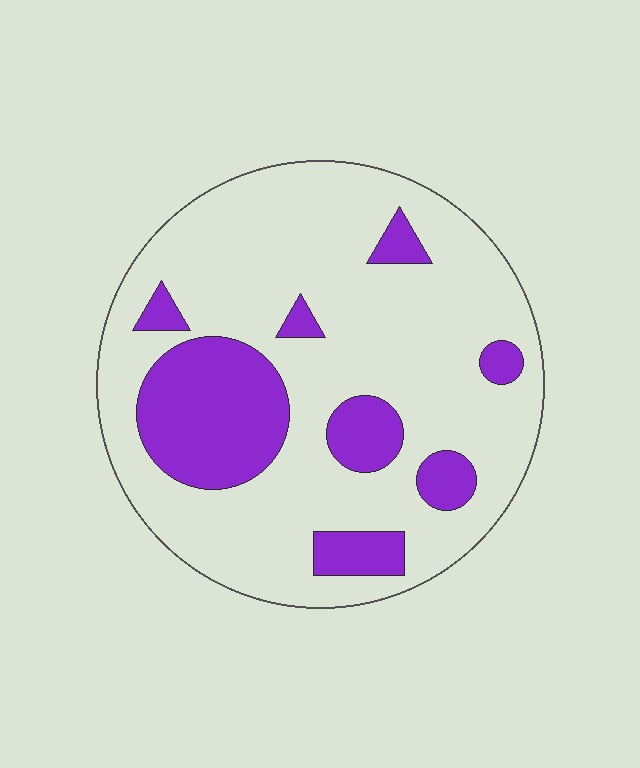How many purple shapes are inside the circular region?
8.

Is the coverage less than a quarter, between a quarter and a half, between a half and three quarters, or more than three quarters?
Less than a quarter.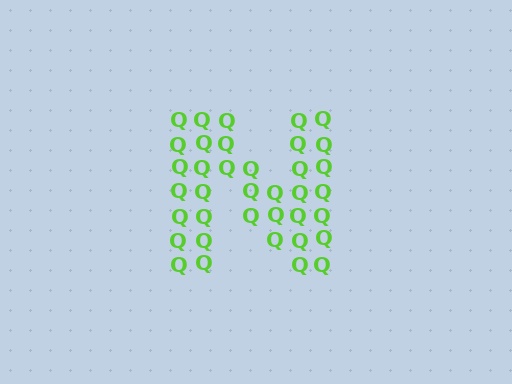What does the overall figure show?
The overall figure shows the letter N.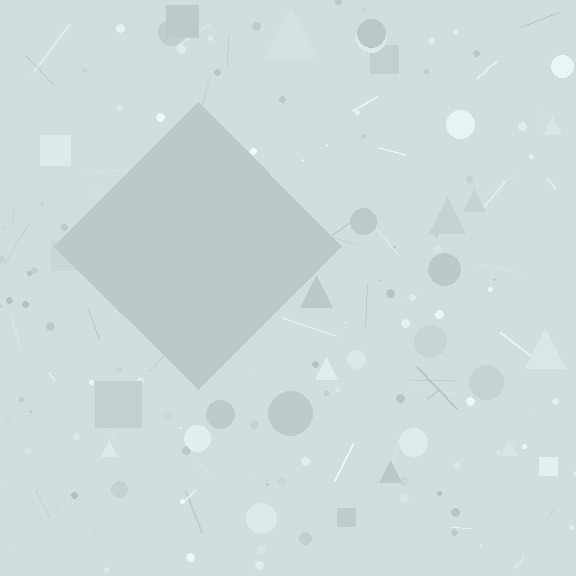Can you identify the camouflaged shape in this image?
The camouflaged shape is a diamond.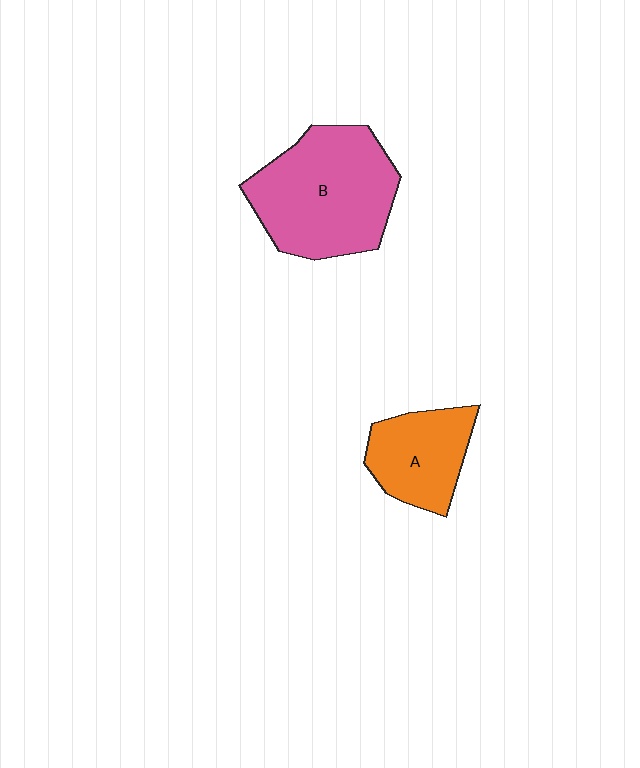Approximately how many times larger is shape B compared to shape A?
Approximately 1.8 times.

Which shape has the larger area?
Shape B (pink).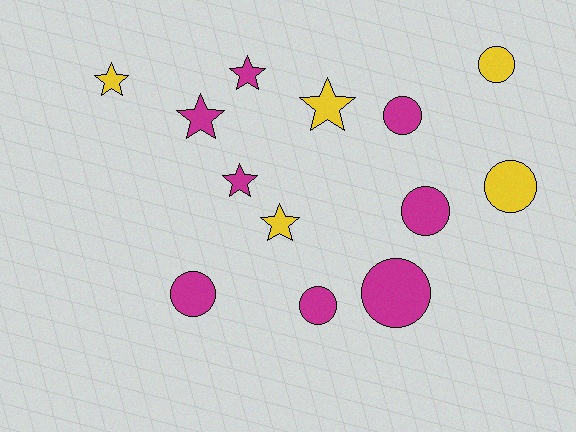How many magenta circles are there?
There are 5 magenta circles.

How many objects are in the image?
There are 13 objects.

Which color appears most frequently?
Magenta, with 8 objects.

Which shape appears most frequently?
Circle, with 7 objects.